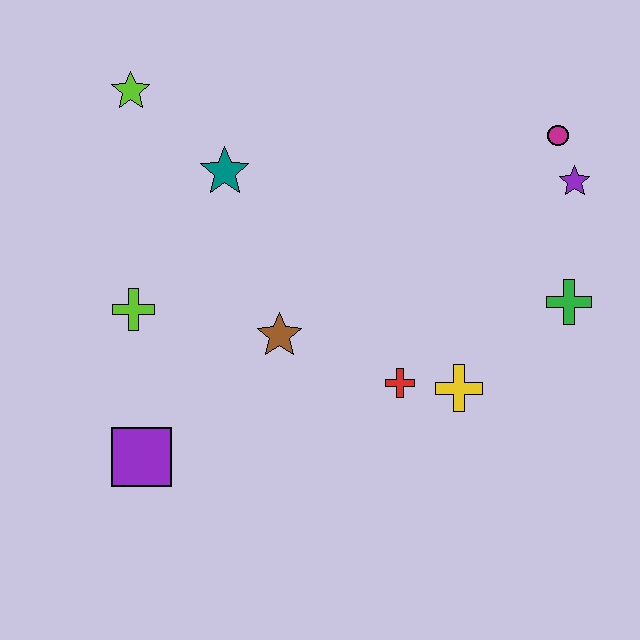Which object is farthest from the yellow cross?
The lime star is farthest from the yellow cross.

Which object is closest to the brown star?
The red cross is closest to the brown star.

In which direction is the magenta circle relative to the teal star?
The magenta circle is to the right of the teal star.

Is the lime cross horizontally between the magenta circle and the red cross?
No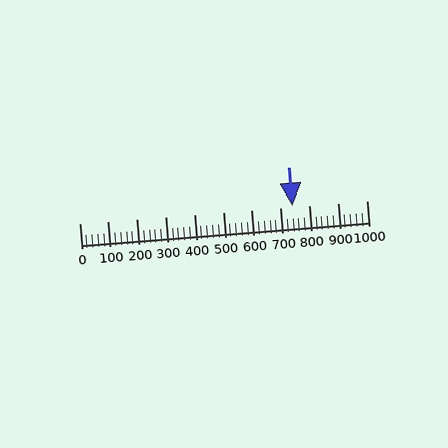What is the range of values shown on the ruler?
The ruler shows values from 0 to 1000.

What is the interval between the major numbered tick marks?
The major tick marks are spaced 100 units apart.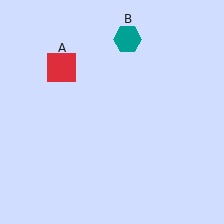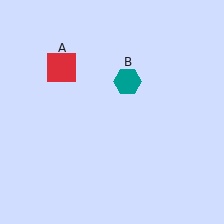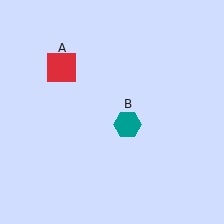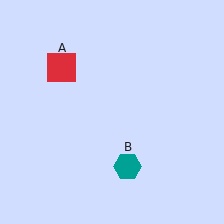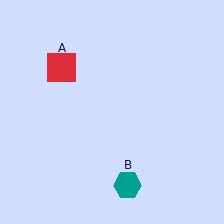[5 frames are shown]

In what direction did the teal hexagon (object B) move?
The teal hexagon (object B) moved down.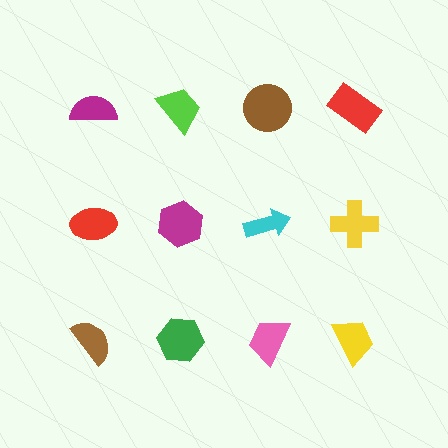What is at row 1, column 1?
A magenta semicircle.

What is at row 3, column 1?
A brown semicircle.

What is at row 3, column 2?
A green hexagon.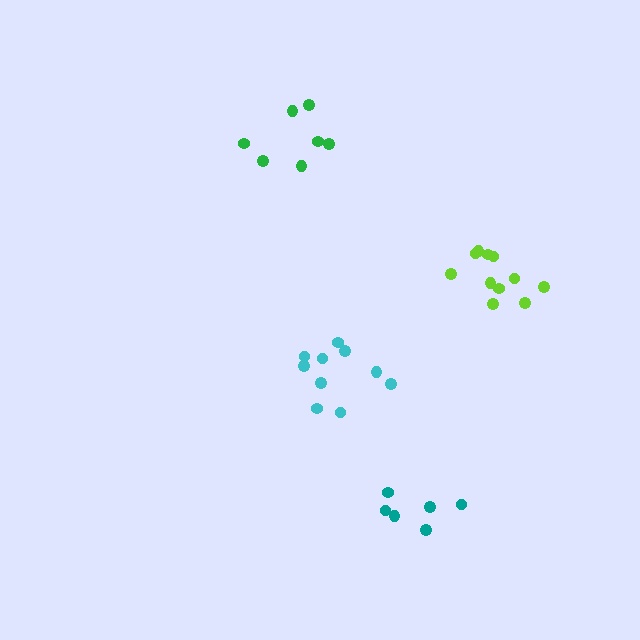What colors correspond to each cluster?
The clusters are colored: lime, cyan, green, teal.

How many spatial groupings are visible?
There are 4 spatial groupings.